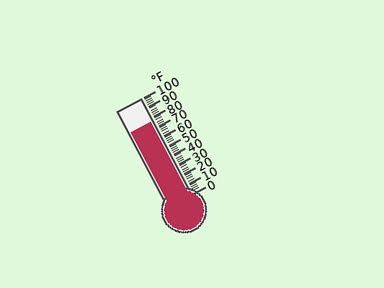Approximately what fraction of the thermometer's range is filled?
The thermometer is filled to approximately 75% of its range.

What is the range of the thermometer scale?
The thermometer scale ranges from 0°F to 100°F.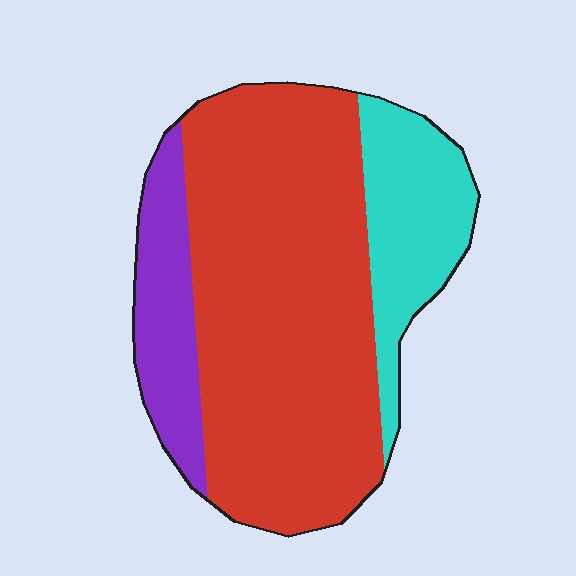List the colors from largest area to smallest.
From largest to smallest: red, cyan, purple.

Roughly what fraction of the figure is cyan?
Cyan takes up between a sixth and a third of the figure.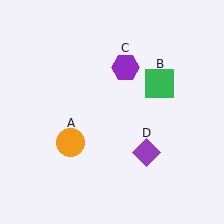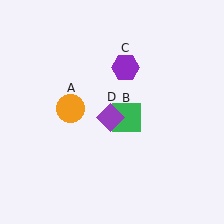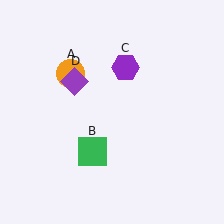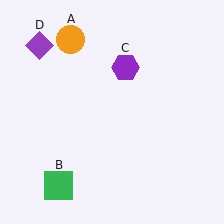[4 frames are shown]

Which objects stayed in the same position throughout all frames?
Purple hexagon (object C) remained stationary.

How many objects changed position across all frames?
3 objects changed position: orange circle (object A), green square (object B), purple diamond (object D).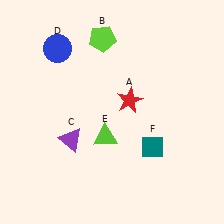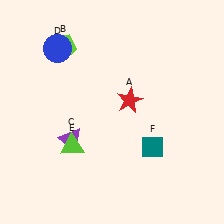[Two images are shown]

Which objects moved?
The objects that moved are: the lime pentagon (B), the lime triangle (E).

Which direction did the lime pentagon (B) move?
The lime pentagon (B) moved left.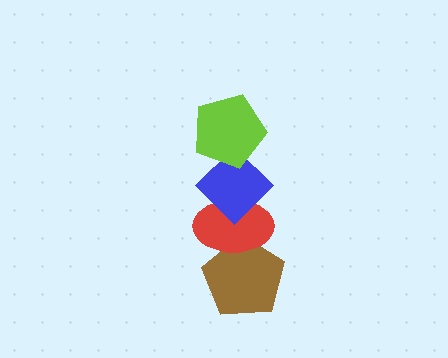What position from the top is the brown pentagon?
The brown pentagon is 4th from the top.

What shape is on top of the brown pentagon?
The red ellipse is on top of the brown pentagon.